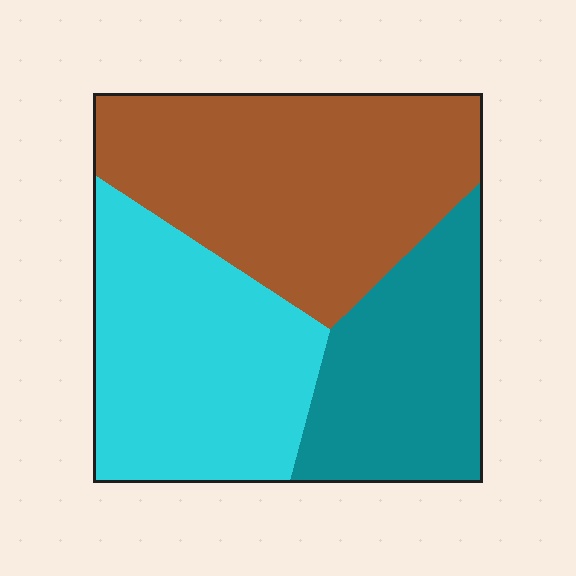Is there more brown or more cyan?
Brown.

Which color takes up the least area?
Teal, at roughly 25%.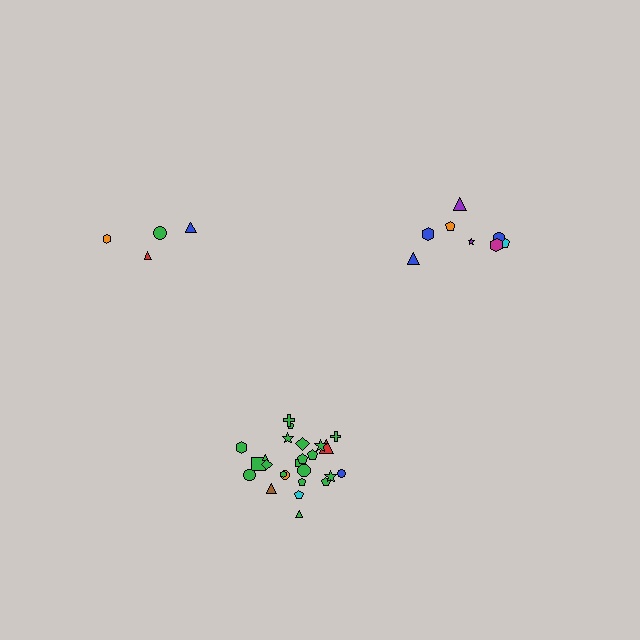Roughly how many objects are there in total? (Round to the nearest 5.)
Roughly 35 objects in total.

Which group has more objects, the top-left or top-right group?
The top-right group.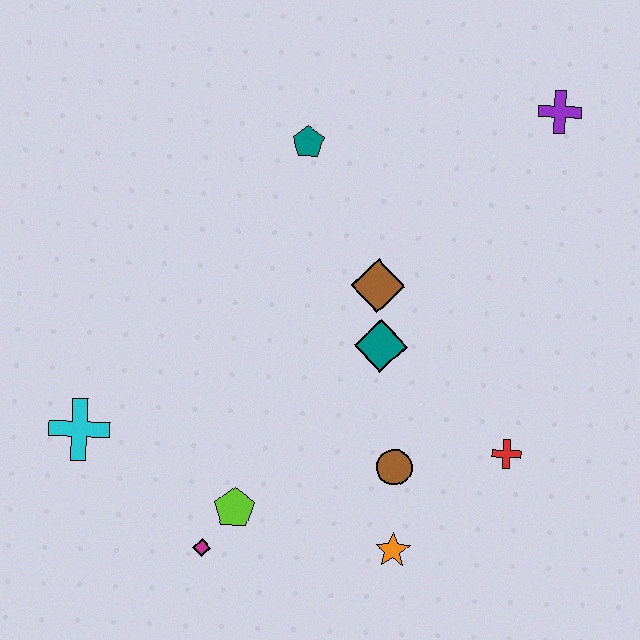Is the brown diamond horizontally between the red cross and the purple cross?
No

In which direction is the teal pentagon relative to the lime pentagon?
The teal pentagon is above the lime pentagon.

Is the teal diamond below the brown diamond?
Yes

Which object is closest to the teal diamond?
The brown diamond is closest to the teal diamond.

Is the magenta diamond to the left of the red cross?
Yes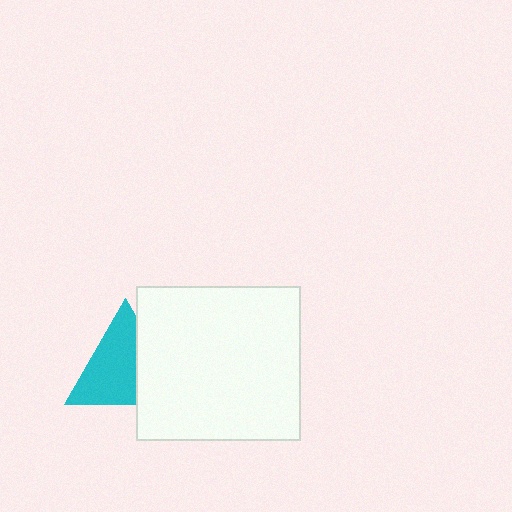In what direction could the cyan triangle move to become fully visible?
The cyan triangle could move left. That would shift it out from behind the white rectangle entirely.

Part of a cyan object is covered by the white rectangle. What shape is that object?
It is a triangle.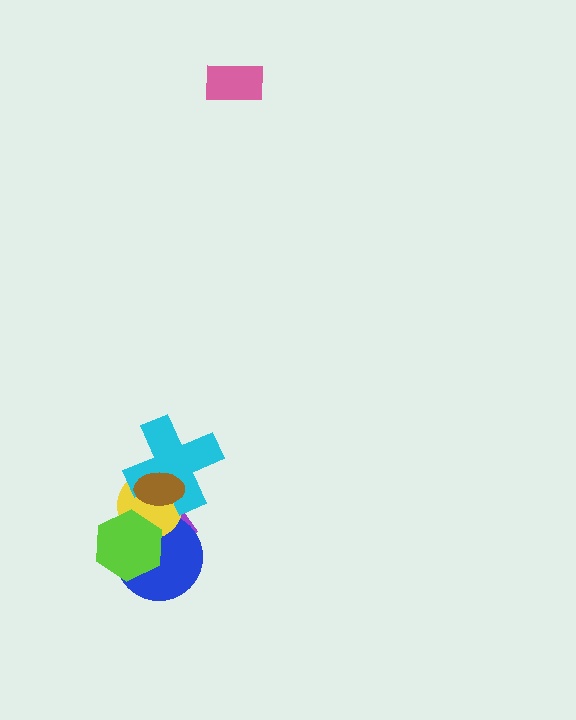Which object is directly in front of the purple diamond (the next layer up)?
The blue circle is directly in front of the purple diamond.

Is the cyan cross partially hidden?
Yes, it is partially covered by another shape.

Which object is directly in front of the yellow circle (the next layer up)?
The cyan cross is directly in front of the yellow circle.